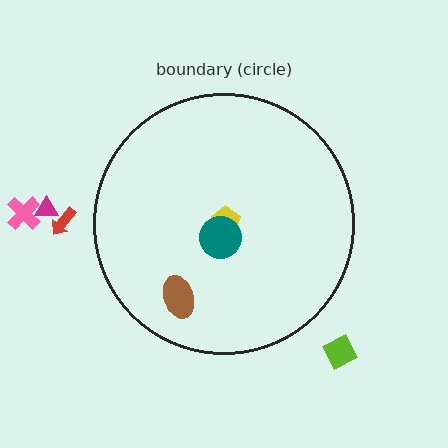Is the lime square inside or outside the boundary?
Outside.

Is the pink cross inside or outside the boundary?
Outside.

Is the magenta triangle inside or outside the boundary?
Outside.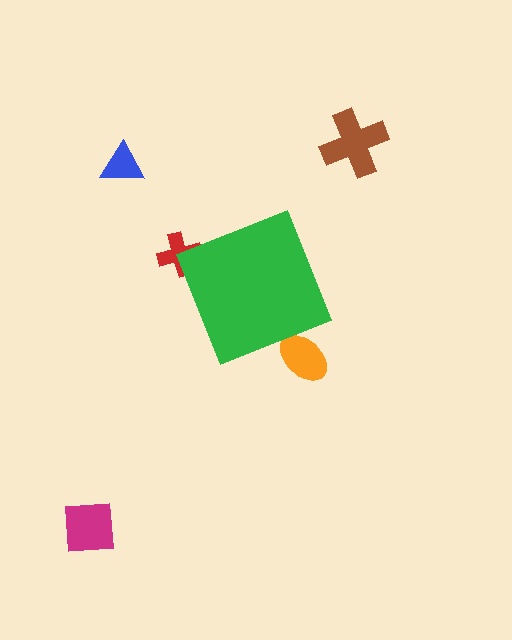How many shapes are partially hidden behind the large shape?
2 shapes are partially hidden.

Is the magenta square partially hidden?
No, the magenta square is fully visible.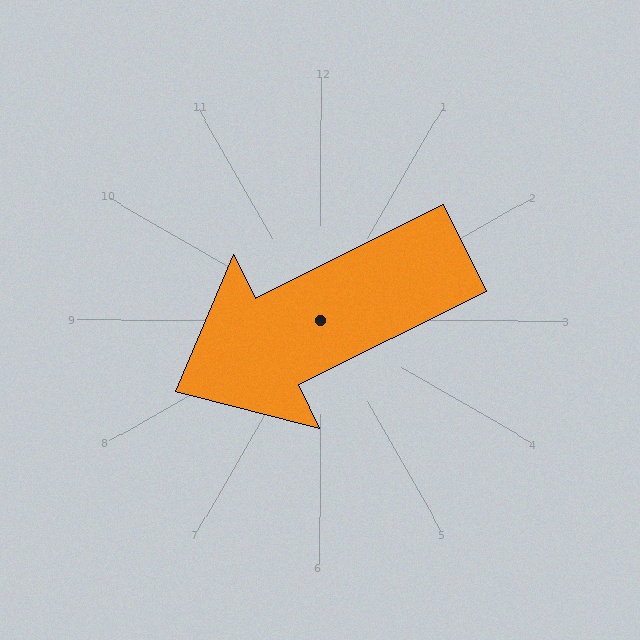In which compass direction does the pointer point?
Southwest.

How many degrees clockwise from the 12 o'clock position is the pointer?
Approximately 244 degrees.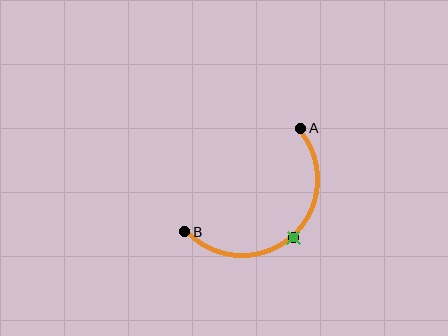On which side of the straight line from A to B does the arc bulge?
The arc bulges below and to the right of the straight line connecting A and B.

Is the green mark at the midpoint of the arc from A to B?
Yes. The green mark lies on the arc at equal arc-length from both A and B — it is the arc midpoint.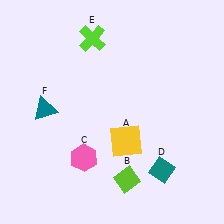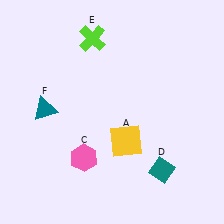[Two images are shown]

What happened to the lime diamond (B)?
The lime diamond (B) was removed in Image 2. It was in the bottom-right area of Image 1.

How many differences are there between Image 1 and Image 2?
There is 1 difference between the two images.